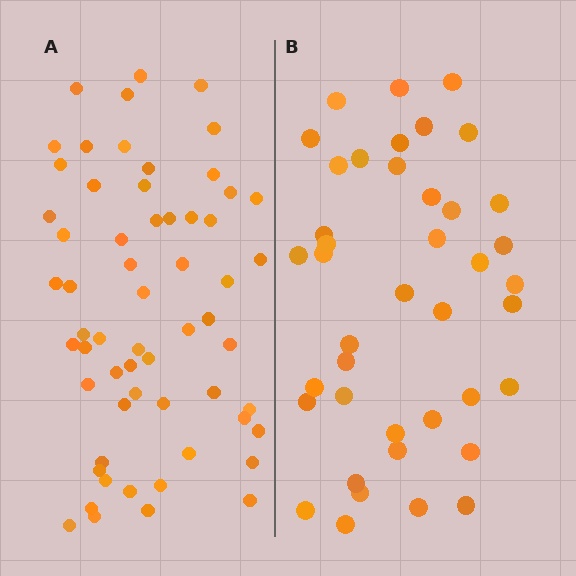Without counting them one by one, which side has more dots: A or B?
Region A (the left region) has more dots.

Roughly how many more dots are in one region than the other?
Region A has approximately 20 more dots than region B.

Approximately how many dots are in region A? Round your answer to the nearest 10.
About 60 dots.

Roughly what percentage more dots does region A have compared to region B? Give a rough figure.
About 45% more.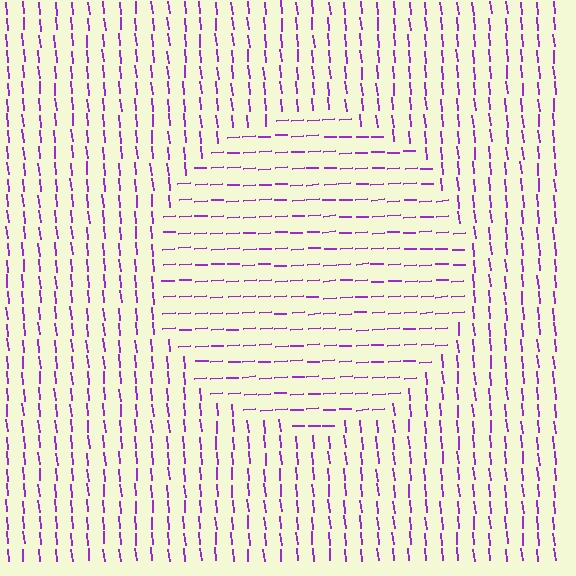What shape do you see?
I see a circle.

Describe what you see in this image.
The image is filled with small purple line segments. A circle region in the image has lines oriented differently from the surrounding lines, creating a visible texture boundary.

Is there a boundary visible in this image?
Yes, there is a texture boundary formed by a change in line orientation.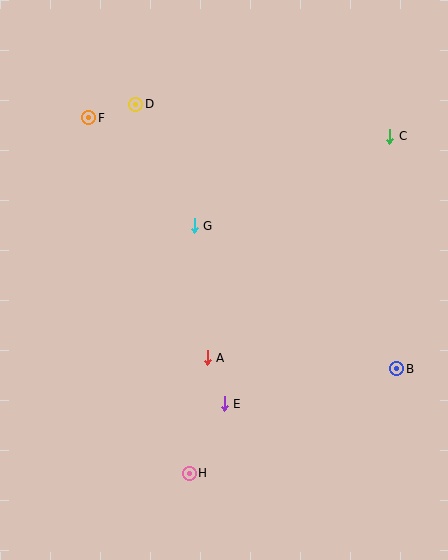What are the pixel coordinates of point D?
Point D is at (136, 104).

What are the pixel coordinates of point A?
Point A is at (207, 358).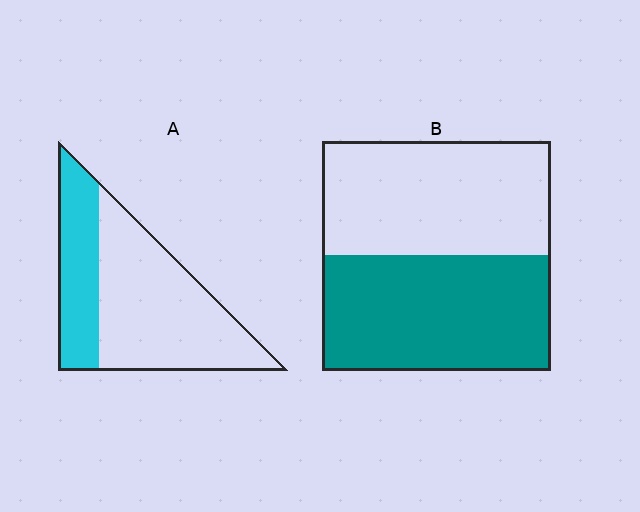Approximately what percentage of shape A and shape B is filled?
A is approximately 30% and B is approximately 50%.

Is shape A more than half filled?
No.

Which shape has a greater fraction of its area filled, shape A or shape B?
Shape B.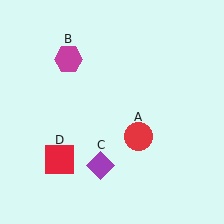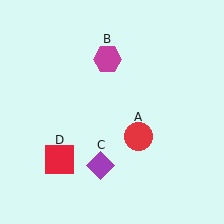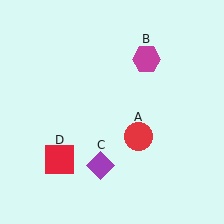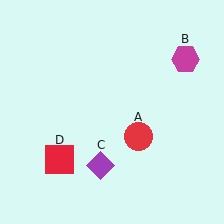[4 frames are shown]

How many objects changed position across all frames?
1 object changed position: magenta hexagon (object B).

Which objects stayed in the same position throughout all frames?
Red circle (object A) and purple diamond (object C) and red square (object D) remained stationary.